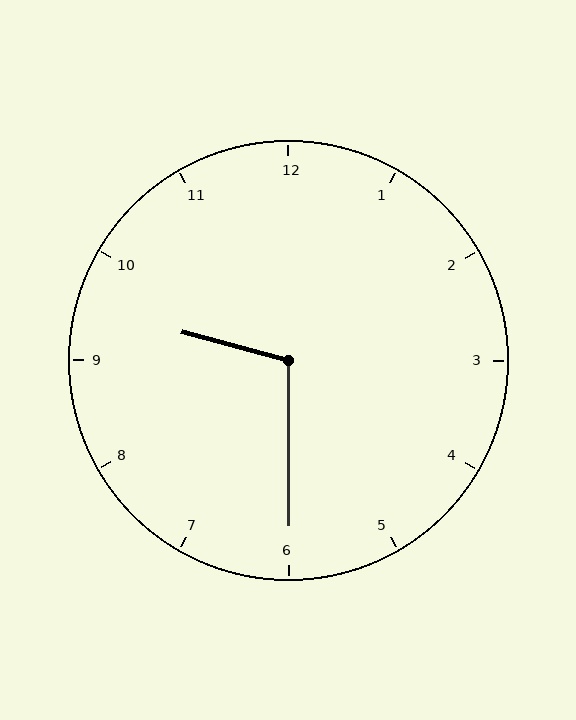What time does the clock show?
9:30.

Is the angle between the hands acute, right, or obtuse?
It is obtuse.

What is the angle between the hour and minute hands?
Approximately 105 degrees.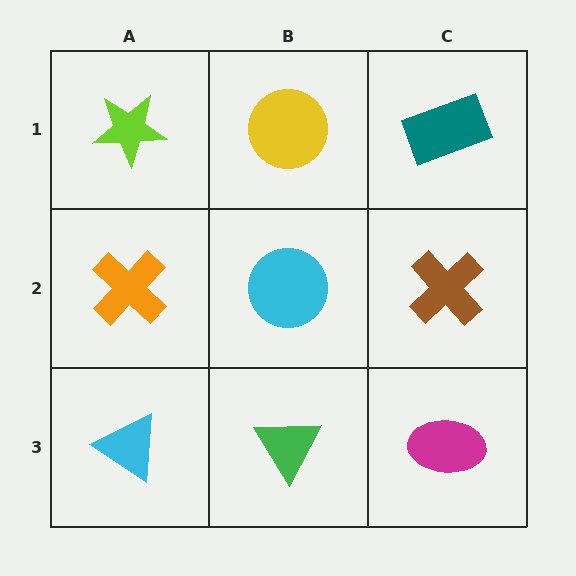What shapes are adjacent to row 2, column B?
A yellow circle (row 1, column B), a green triangle (row 3, column B), an orange cross (row 2, column A), a brown cross (row 2, column C).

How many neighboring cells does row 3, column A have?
2.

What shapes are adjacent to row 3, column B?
A cyan circle (row 2, column B), a cyan triangle (row 3, column A), a magenta ellipse (row 3, column C).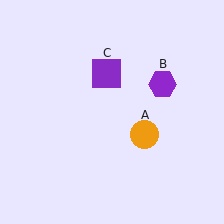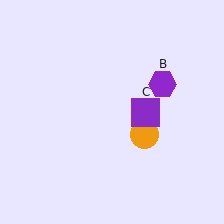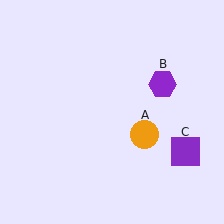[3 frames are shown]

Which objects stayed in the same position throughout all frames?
Orange circle (object A) and purple hexagon (object B) remained stationary.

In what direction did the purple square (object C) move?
The purple square (object C) moved down and to the right.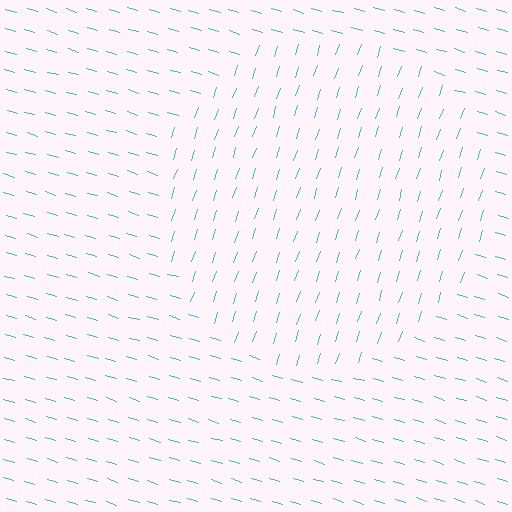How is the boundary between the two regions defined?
The boundary is defined purely by a change in line orientation (approximately 89 degrees difference). All lines are the same color and thickness.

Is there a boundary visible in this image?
Yes, there is a texture boundary formed by a change in line orientation.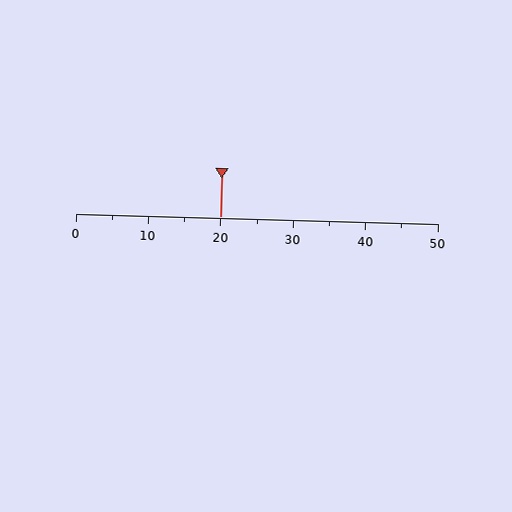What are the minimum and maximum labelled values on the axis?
The axis runs from 0 to 50.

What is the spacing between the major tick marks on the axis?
The major ticks are spaced 10 apart.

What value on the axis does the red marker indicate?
The marker indicates approximately 20.